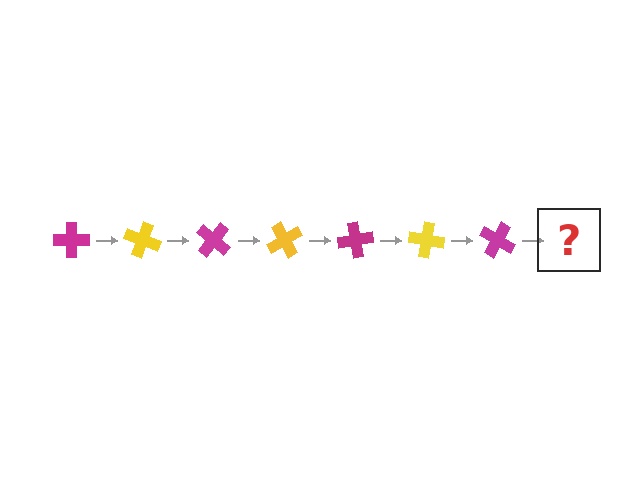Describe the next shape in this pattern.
It should be a yellow cross, rotated 140 degrees from the start.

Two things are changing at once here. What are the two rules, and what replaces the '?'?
The two rules are that it rotates 20 degrees each step and the color cycles through magenta and yellow. The '?' should be a yellow cross, rotated 140 degrees from the start.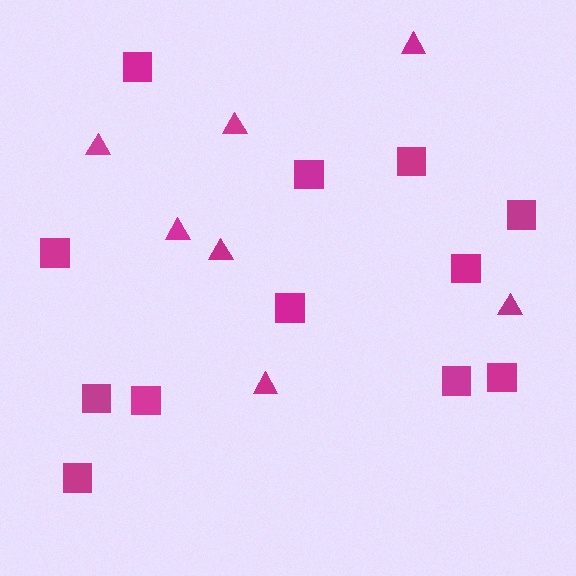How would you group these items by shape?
There are 2 groups: one group of squares (12) and one group of triangles (7).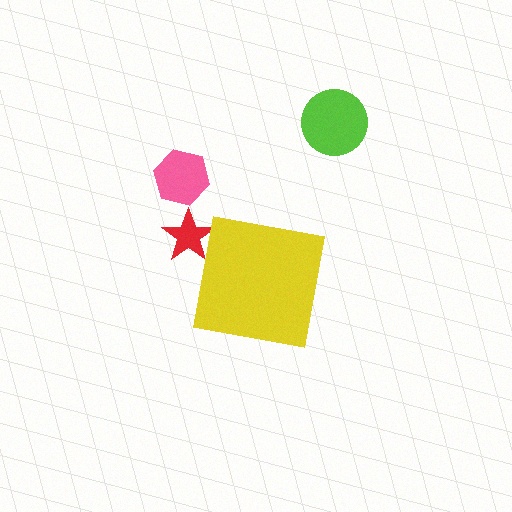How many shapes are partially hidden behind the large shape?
1 shape is partially hidden.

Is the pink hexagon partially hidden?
No, the pink hexagon is fully visible.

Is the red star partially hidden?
Yes, the red star is partially hidden behind the yellow square.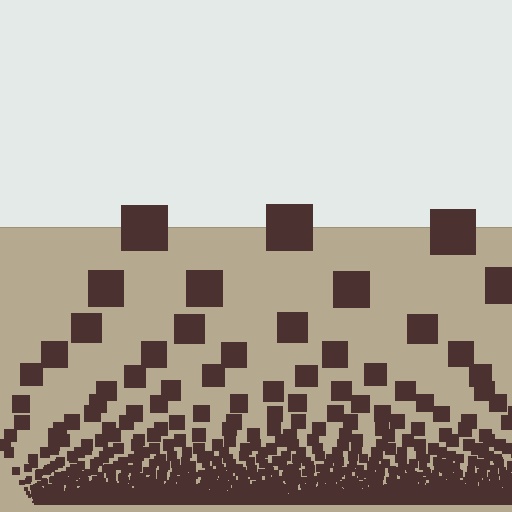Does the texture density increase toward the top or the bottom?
Density increases toward the bottom.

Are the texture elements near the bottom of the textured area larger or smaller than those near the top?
Smaller. The gradient is inverted — elements near the bottom are smaller and denser.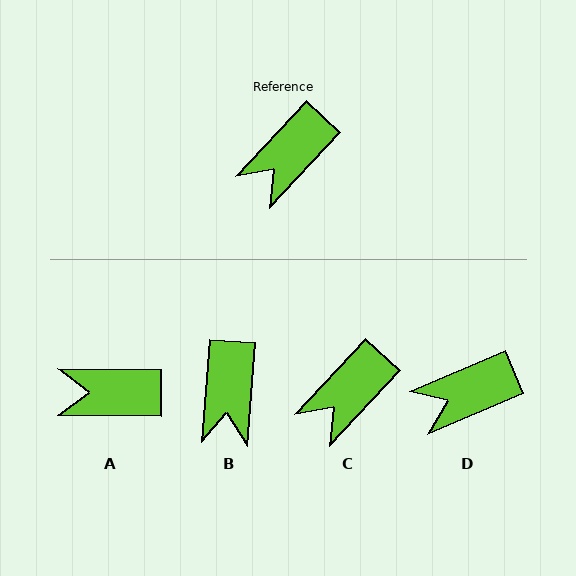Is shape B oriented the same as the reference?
No, it is off by about 39 degrees.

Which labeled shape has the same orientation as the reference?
C.